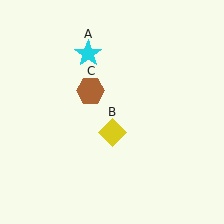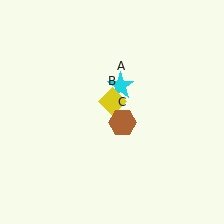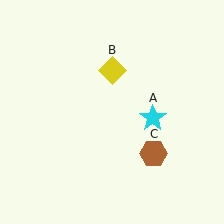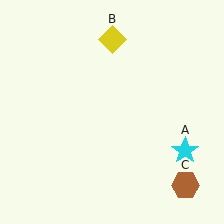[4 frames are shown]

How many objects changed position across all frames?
3 objects changed position: cyan star (object A), yellow diamond (object B), brown hexagon (object C).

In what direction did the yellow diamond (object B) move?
The yellow diamond (object B) moved up.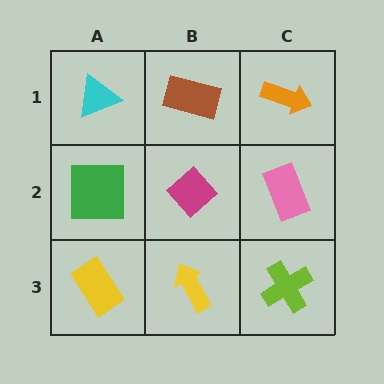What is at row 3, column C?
A lime cross.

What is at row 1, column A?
A cyan triangle.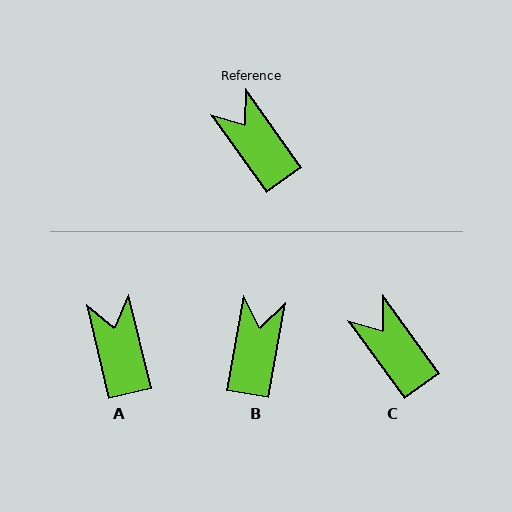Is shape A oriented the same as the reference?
No, it is off by about 22 degrees.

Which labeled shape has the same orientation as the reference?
C.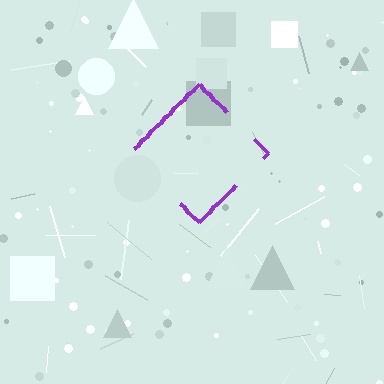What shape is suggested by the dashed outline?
The dashed outline suggests a diamond.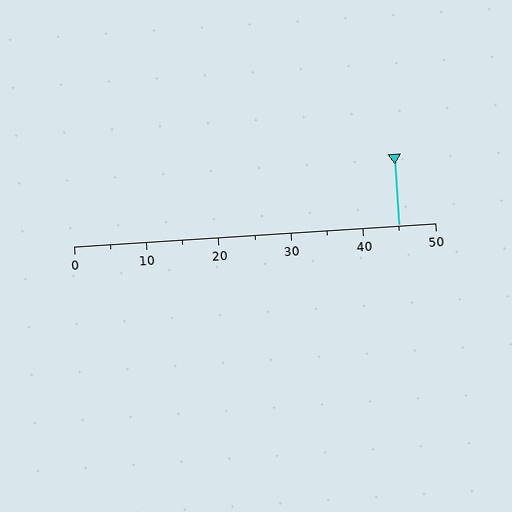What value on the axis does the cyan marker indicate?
The marker indicates approximately 45.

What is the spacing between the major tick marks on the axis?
The major ticks are spaced 10 apart.